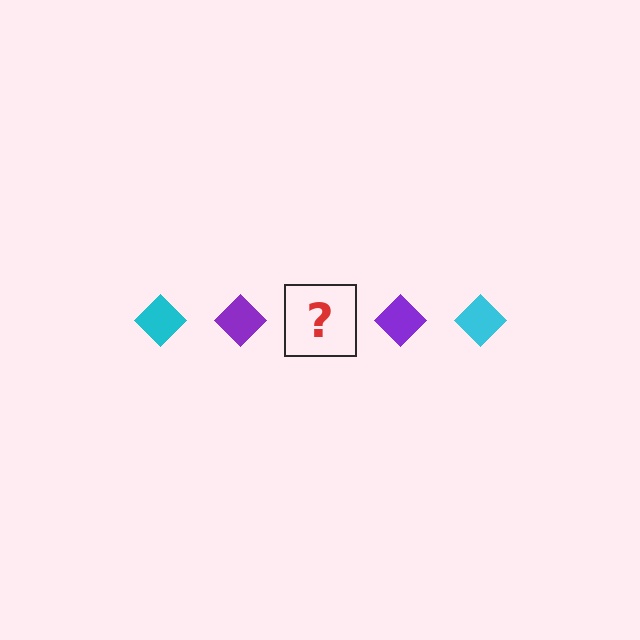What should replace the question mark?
The question mark should be replaced with a cyan diamond.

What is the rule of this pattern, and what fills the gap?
The rule is that the pattern cycles through cyan, purple diamonds. The gap should be filled with a cyan diamond.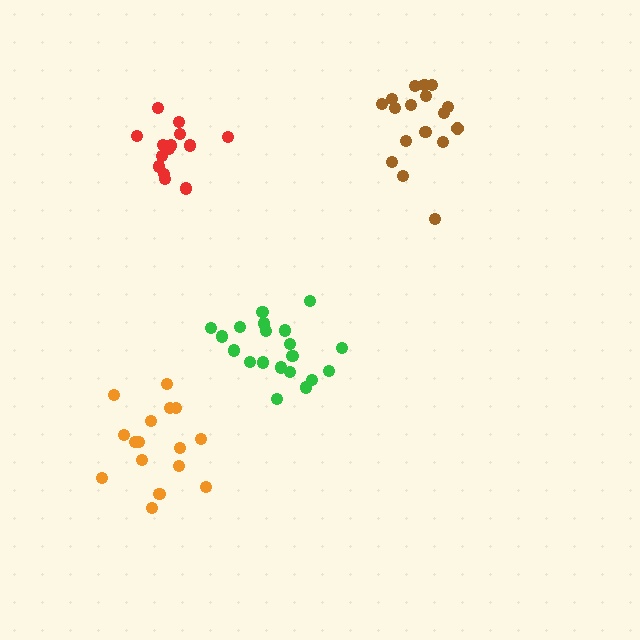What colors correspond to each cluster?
The clusters are colored: red, green, orange, brown.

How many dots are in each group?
Group 1: 14 dots, Group 2: 20 dots, Group 3: 16 dots, Group 4: 17 dots (67 total).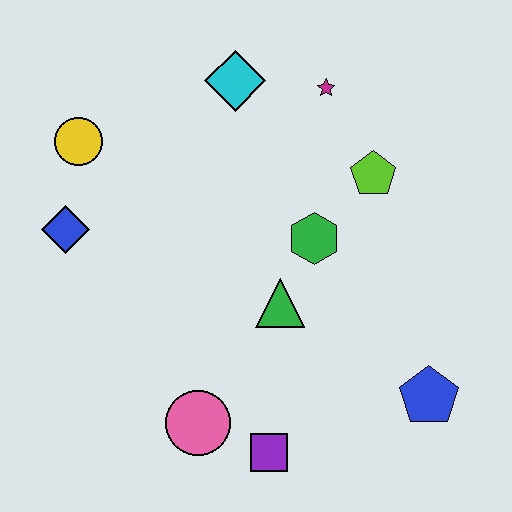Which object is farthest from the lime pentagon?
The blue diamond is farthest from the lime pentagon.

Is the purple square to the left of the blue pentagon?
Yes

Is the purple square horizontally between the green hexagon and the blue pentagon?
No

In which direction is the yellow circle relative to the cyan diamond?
The yellow circle is to the left of the cyan diamond.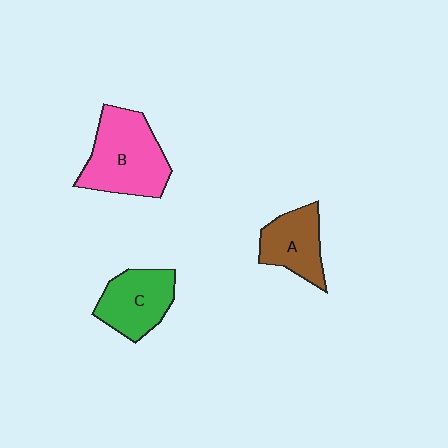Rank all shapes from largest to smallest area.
From largest to smallest: B (pink), C (green), A (brown).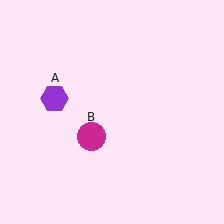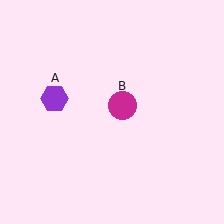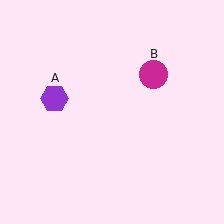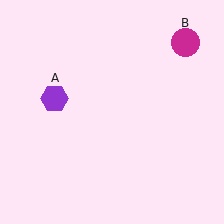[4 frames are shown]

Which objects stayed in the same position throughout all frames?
Purple hexagon (object A) remained stationary.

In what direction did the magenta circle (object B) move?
The magenta circle (object B) moved up and to the right.